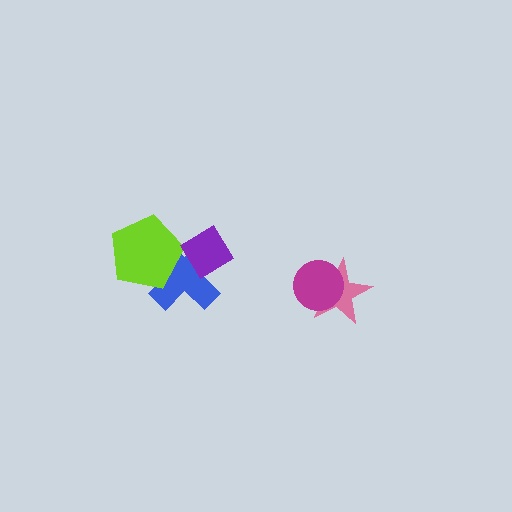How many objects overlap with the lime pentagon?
1 object overlaps with the lime pentagon.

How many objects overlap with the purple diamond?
1 object overlaps with the purple diamond.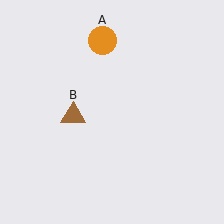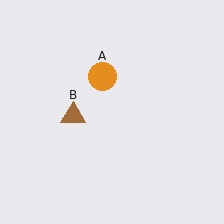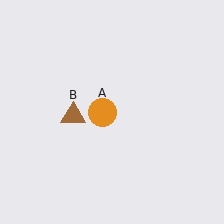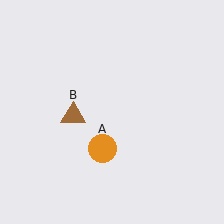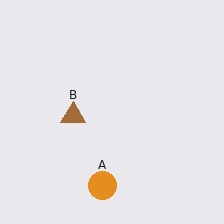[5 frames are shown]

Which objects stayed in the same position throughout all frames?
Brown triangle (object B) remained stationary.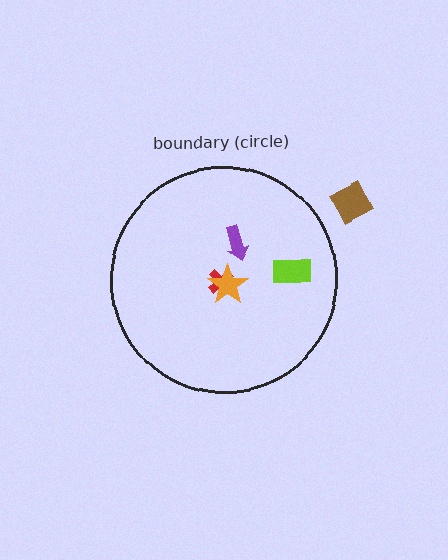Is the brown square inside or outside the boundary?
Outside.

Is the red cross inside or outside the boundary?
Inside.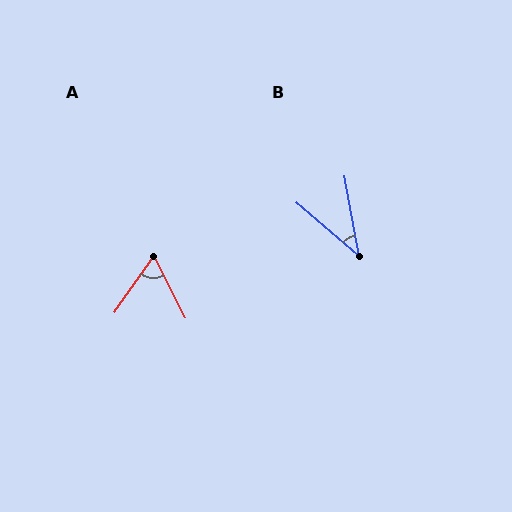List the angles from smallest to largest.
B (40°), A (62°).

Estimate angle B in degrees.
Approximately 40 degrees.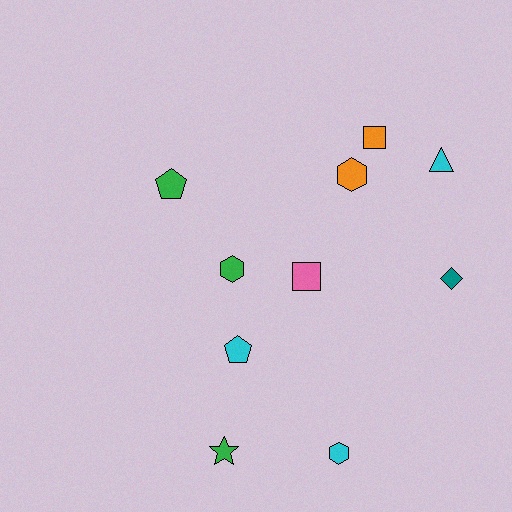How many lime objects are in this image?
There are no lime objects.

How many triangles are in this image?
There is 1 triangle.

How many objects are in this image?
There are 10 objects.